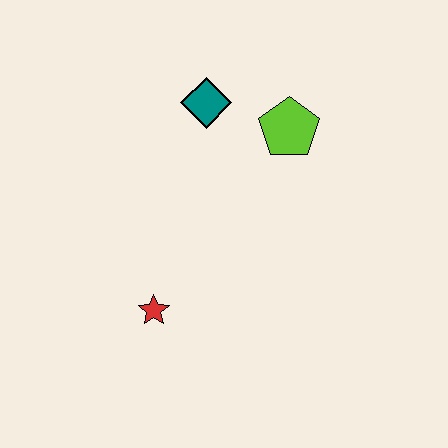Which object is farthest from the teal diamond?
The red star is farthest from the teal diamond.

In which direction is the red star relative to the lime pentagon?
The red star is below the lime pentagon.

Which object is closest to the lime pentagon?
The teal diamond is closest to the lime pentagon.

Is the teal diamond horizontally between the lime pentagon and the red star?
Yes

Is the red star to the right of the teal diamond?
No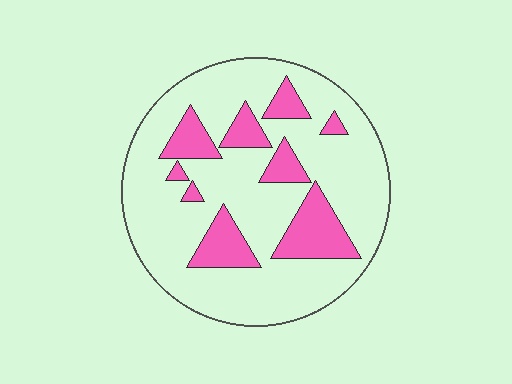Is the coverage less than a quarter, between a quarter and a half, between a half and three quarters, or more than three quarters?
Less than a quarter.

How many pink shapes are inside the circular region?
9.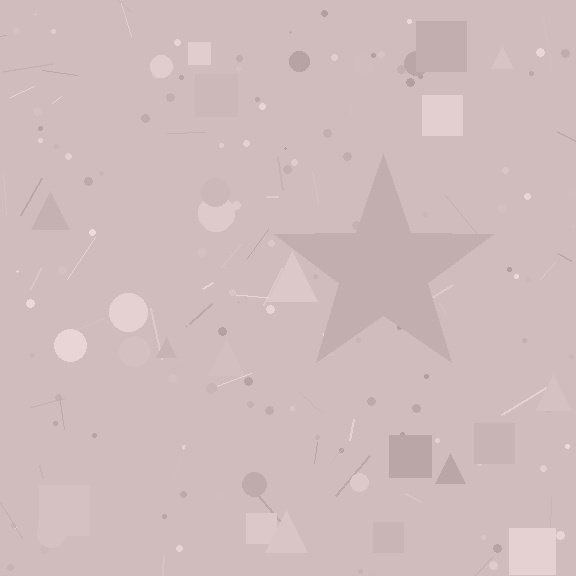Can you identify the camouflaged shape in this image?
The camouflaged shape is a star.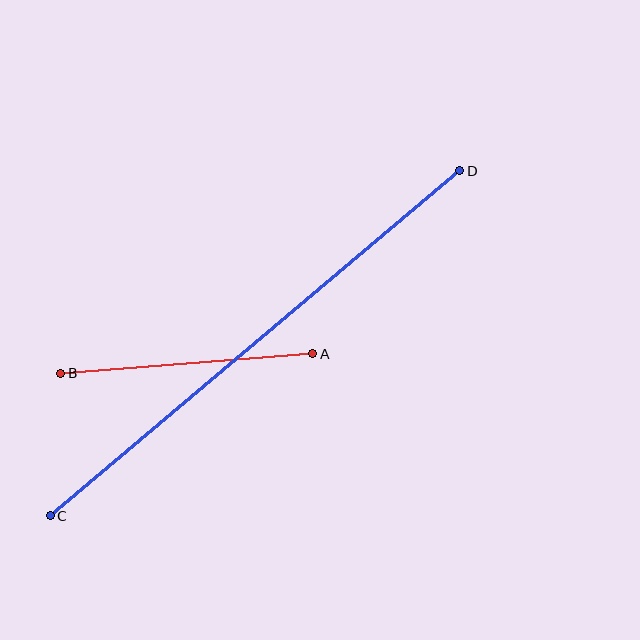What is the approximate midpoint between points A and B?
The midpoint is at approximately (187, 364) pixels.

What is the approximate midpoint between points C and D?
The midpoint is at approximately (255, 343) pixels.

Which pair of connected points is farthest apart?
Points C and D are farthest apart.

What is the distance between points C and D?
The distance is approximately 535 pixels.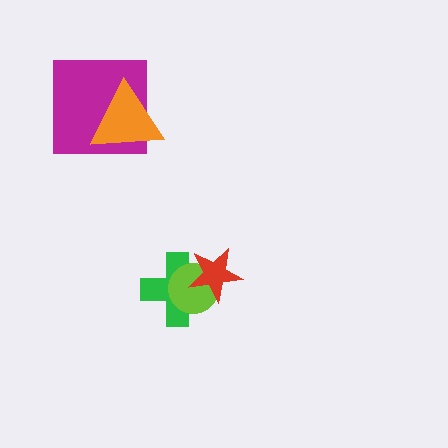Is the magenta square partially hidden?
Yes, it is partially covered by another shape.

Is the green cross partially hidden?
Yes, it is partially covered by another shape.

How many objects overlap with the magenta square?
1 object overlaps with the magenta square.